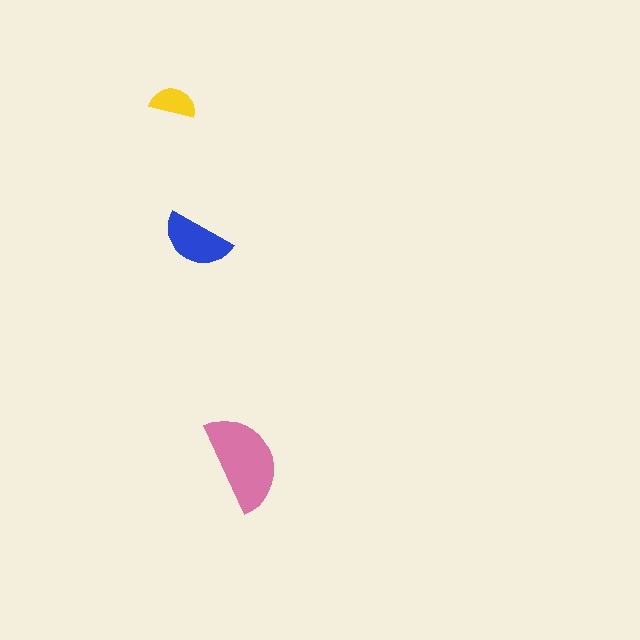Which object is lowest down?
The pink semicircle is bottommost.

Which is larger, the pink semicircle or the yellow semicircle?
The pink one.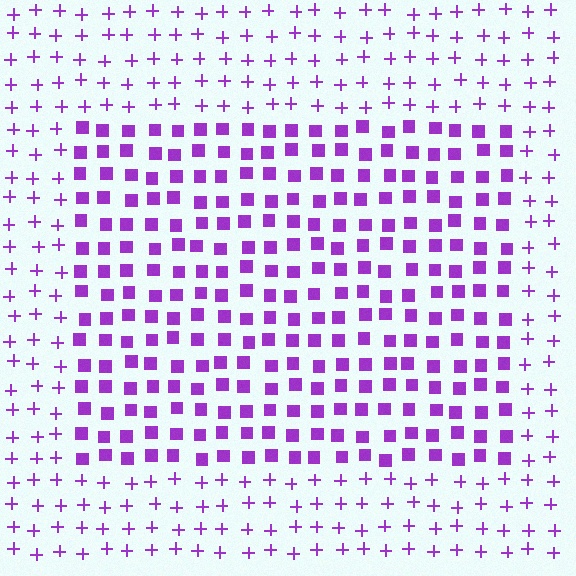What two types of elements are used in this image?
The image uses squares inside the rectangle region and plus signs outside it.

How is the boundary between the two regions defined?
The boundary is defined by a change in element shape: squares inside vs. plus signs outside. All elements share the same color and spacing.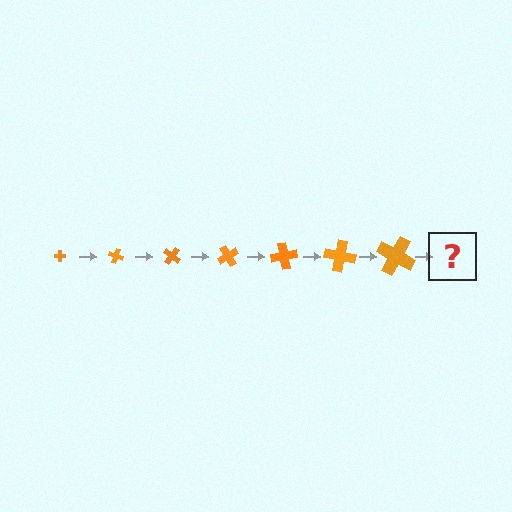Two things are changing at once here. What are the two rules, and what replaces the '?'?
The two rules are that the cross grows larger each step and it rotates 20 degrees each step. The '?' should be a cross, larger than the previous one and rotated 140 degrees from the start.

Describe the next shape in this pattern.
It should be a cross, larger than the previous one and rotated 140 degrees from the start.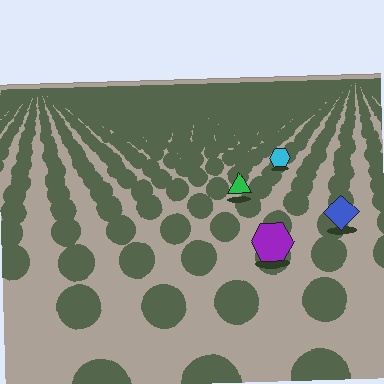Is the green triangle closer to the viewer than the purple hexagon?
No. The purple hexagon is closer — you can tell from the texture gradient: the ground texture is coarser near it.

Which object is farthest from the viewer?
The cyan hexagon is farthest from the viewer. It appears smaller and the ground texture around it is denser.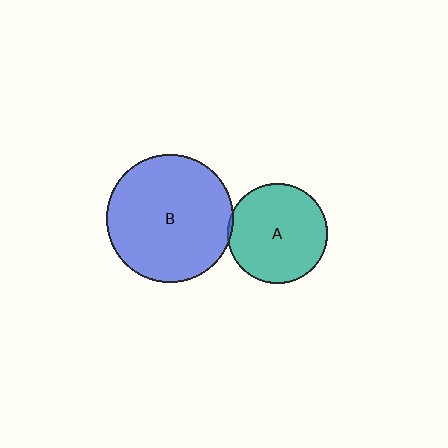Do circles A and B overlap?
Yes.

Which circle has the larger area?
Circle B (blue).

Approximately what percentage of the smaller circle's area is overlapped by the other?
Approximately 5%.